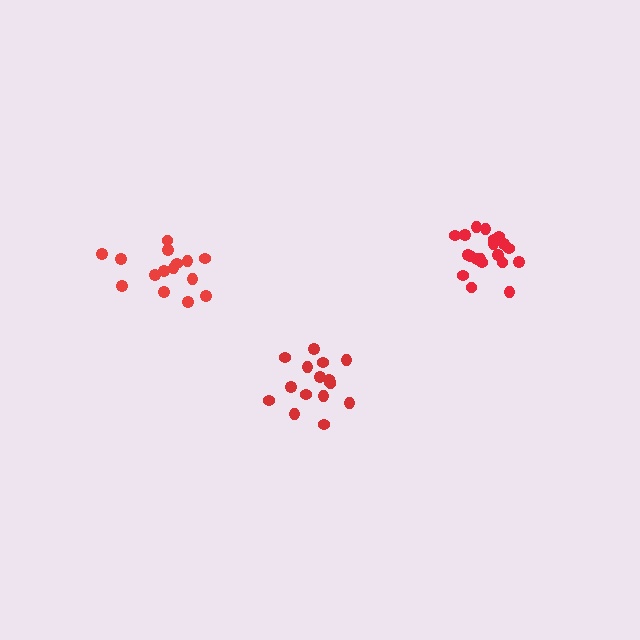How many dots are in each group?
Group 1: 16 dots, Group 2: 15 dots, Group 3: 20 dots (51 total).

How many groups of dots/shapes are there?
There are 3 groups.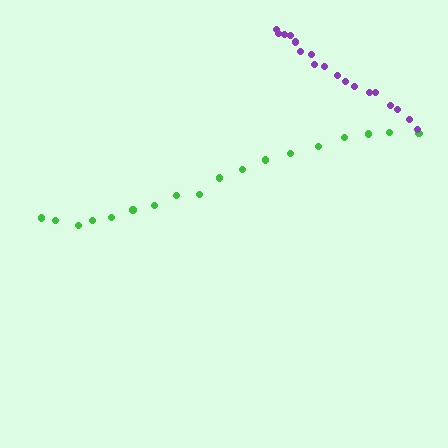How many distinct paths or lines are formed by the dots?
There are 2 distinct paths.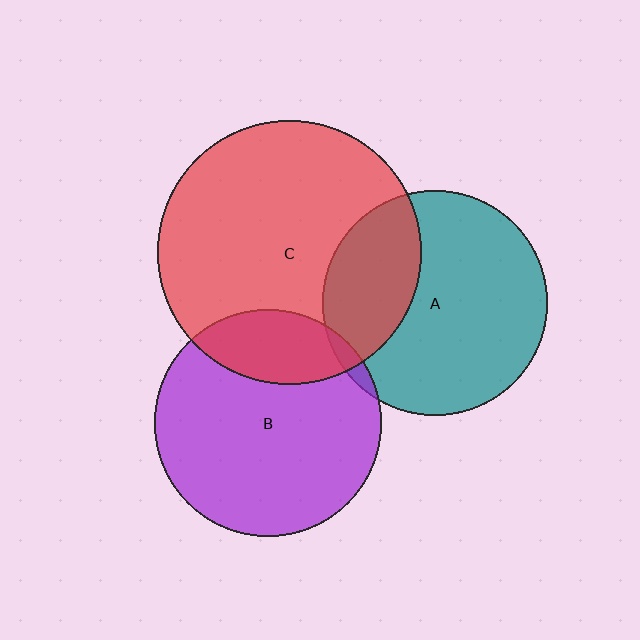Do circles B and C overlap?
Yes.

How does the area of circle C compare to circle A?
Approximately 1.4 times.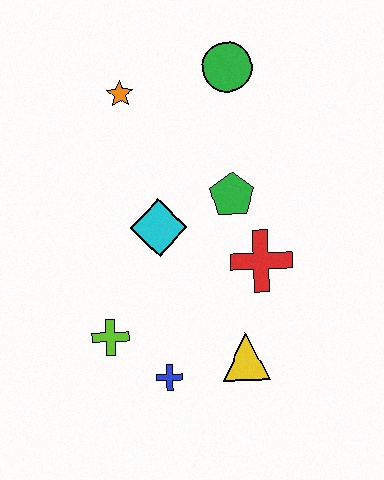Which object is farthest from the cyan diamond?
The green circle is farthest from the cyan diamond.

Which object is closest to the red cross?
The green pentagon is closest to the red cross.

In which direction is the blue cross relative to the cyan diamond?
The blue cross is below the cyan diamond.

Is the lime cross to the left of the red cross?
Yes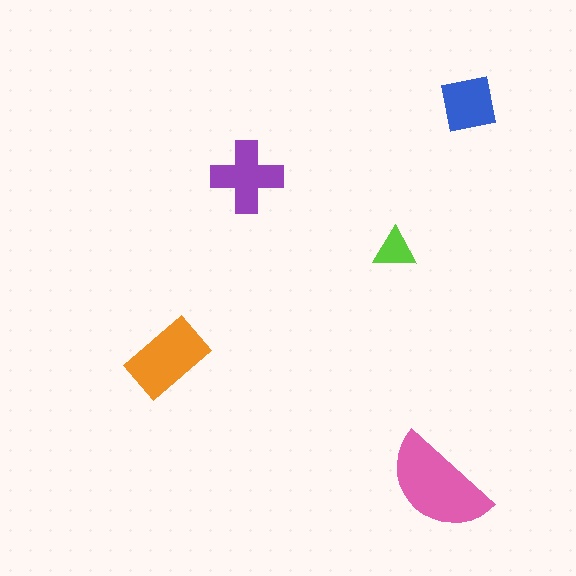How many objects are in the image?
There are 5 objects in the image.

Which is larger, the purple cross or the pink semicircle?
The pink semicircle.